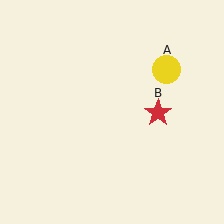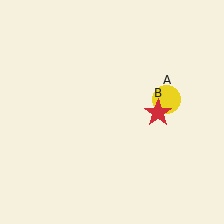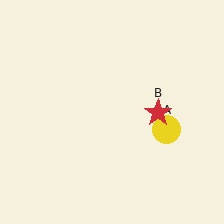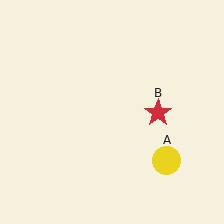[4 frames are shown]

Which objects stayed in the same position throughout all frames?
Red star (object B) remained stationary.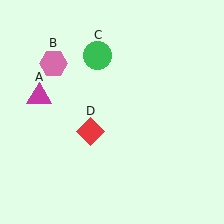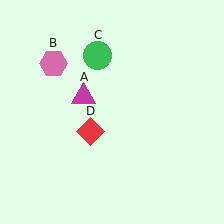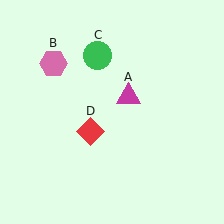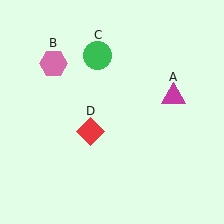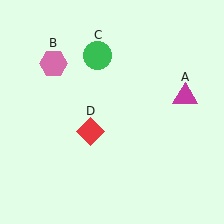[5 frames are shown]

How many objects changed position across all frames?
1 object changed position: magenta triangle (object A).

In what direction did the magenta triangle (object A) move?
The magenta triangle (object A) moved right.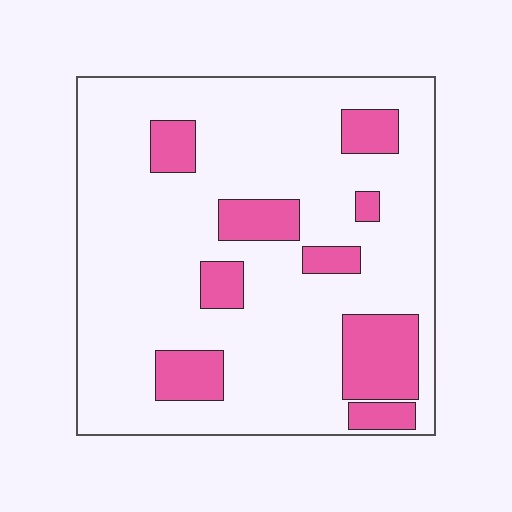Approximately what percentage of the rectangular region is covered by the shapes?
Approximately 20%.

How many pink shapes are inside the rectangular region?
9.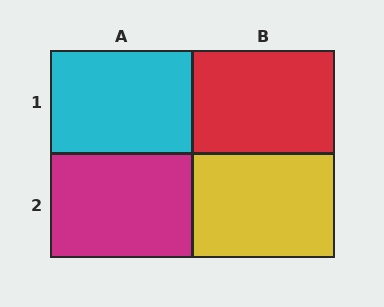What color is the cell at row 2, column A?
Magenta.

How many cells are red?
1 cell is red.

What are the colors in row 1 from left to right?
Cyan, red.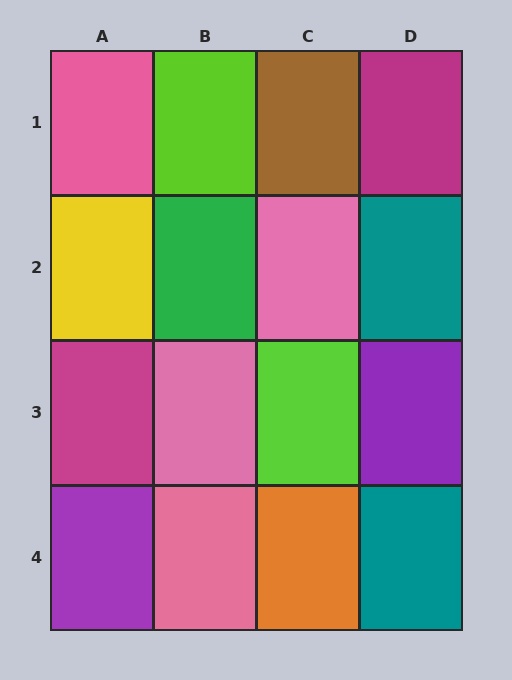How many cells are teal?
2 cells are teal.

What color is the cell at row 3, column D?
Purple.